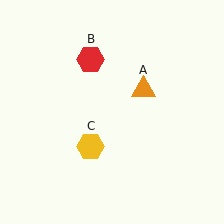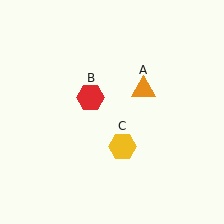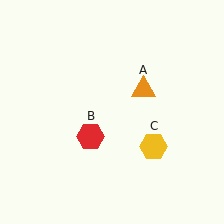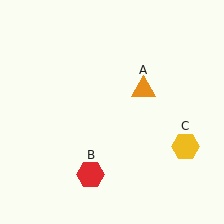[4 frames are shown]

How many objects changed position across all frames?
2 objects changed position: red hexagon (object B), yellow hexagon (object C).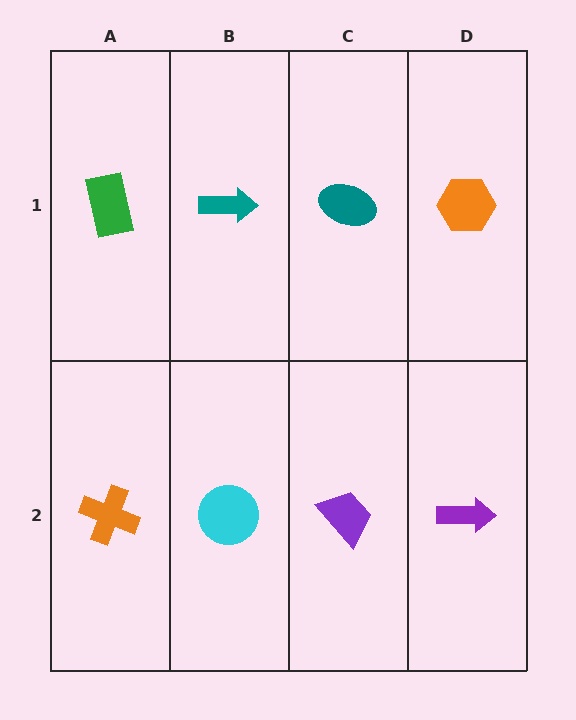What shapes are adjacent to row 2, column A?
A green rectangle (row 1, column A), a cyan circle (row 2, column B).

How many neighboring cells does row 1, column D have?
2.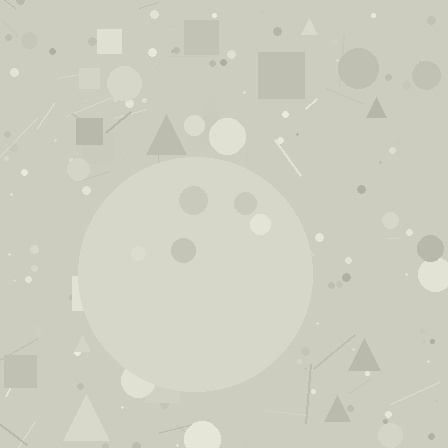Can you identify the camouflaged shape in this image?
The camouflaged shape is a circle.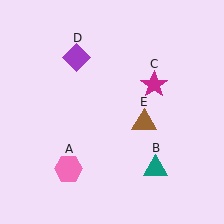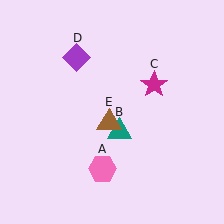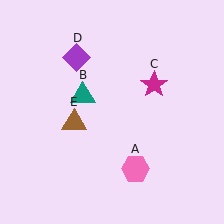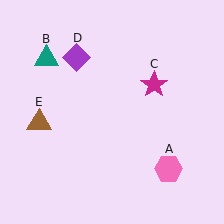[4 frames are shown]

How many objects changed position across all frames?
3 objects changed position: pink hexagon (object A), teal triangle (object B), brown triangle (object E).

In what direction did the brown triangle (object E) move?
The brown triangle (object E) moved left.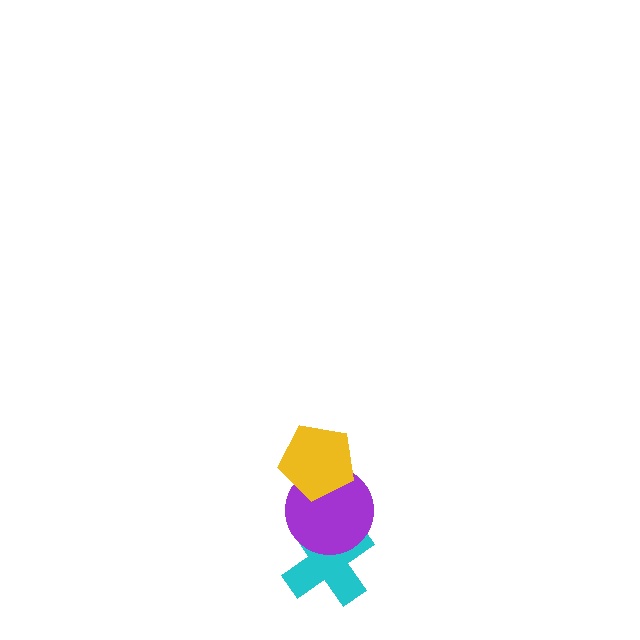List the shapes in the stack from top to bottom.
From top to bottom: the yellow pentagon, the purple circle, the cyan cross.